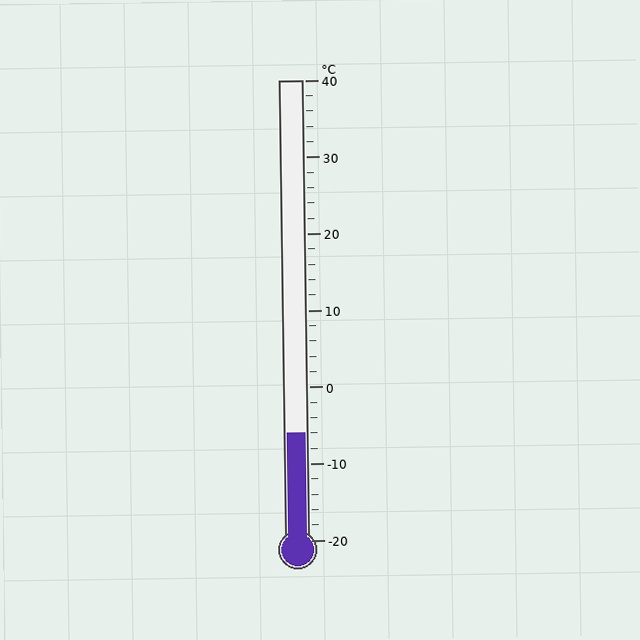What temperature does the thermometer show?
The thermometer shows approximately -6°C.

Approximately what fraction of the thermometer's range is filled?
The thermometer is filled to approximately 25% of its range.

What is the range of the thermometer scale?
The thermometer scale ranges from -20°C to 40°C.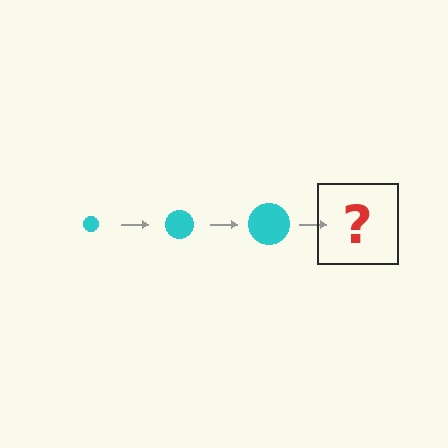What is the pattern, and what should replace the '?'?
The pattern is that the circle gets progressively larger each step. The '?' should be a cyan circle, larger than the previous one.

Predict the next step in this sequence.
The next step is a cyan circle, larger than the previous one.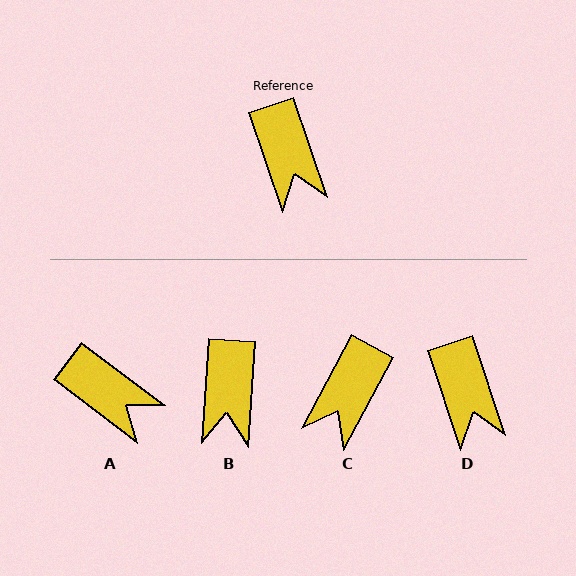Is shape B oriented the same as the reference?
No, it is off by about 23 degrees.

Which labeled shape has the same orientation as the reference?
D.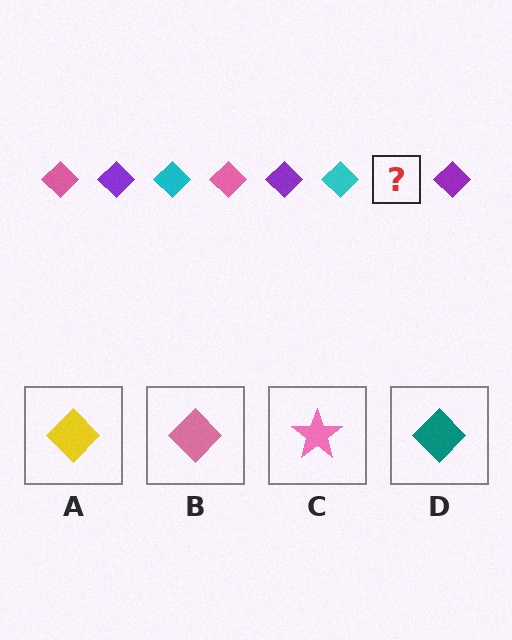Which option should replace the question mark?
Option B.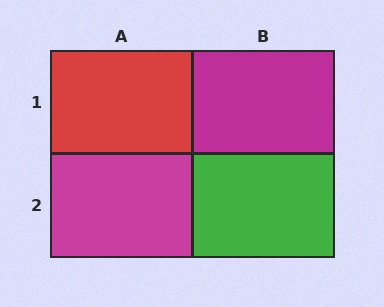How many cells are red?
1 cell is red.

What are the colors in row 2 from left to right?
Magenta, green.